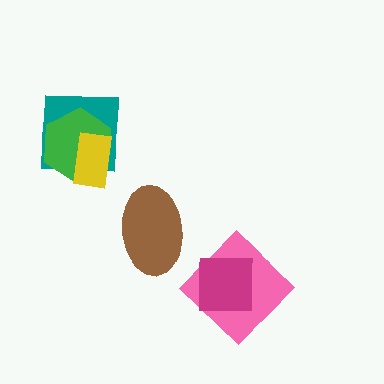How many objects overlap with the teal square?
2 objects overlap with the teal square.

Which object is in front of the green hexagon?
The yellow rectangle is in front of the green hexagon.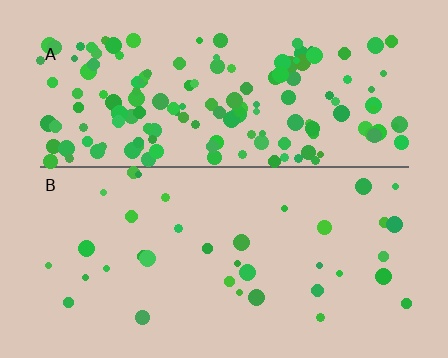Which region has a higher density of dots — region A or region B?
A (the top).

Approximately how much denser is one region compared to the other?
Approximately 4.3× — region A over region B.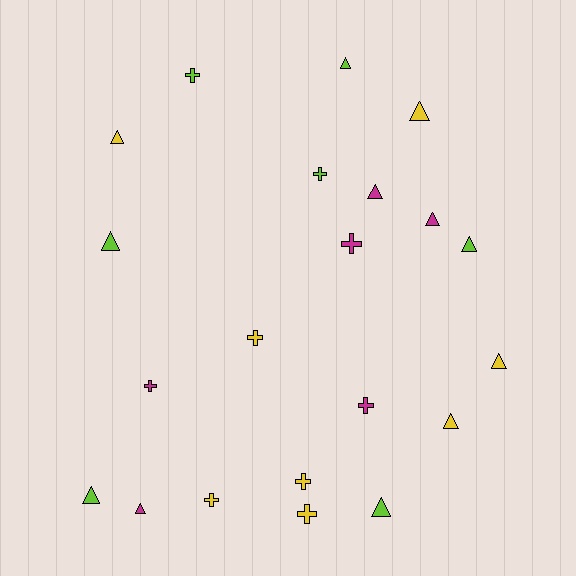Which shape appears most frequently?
Triangle, with 12 objects.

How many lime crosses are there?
There are 2 lime crosses.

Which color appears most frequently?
Yellow, with 8 objects.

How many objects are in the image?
There are 21 objects.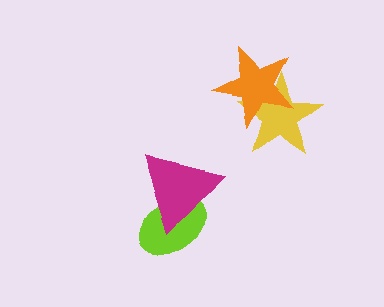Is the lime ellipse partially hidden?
Yes, it is partially covered by another shape.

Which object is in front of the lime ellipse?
The magenta triangle is in front of the lime ellipse.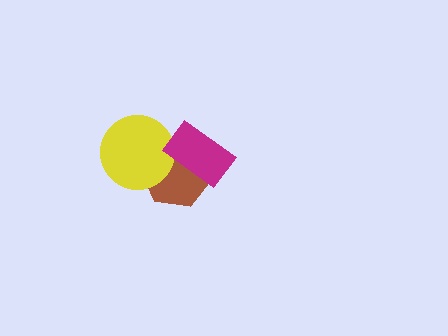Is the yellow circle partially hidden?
No, no other shape covers it.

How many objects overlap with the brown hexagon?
2 objects overlap with the brown hexagon.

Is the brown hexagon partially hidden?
Yes, it is partially covered by another shape.